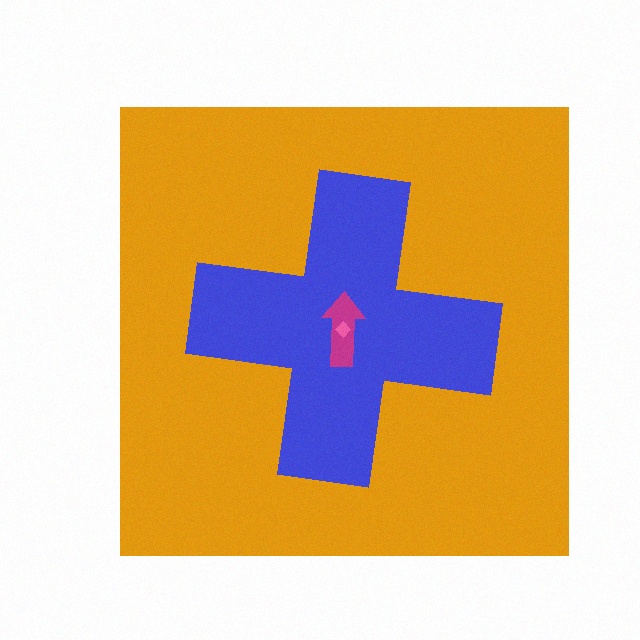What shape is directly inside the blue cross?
The magenta arrow.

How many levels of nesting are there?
4.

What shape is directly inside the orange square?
The blue cross.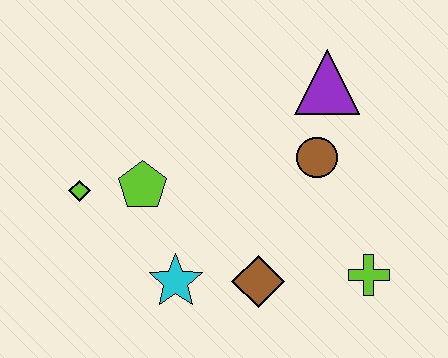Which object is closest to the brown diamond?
The cyan star is closest to the brown diamond.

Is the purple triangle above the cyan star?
Yes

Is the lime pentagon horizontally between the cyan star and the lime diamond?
Yes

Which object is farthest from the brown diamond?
The purple triangle is farthest from the brown diamond.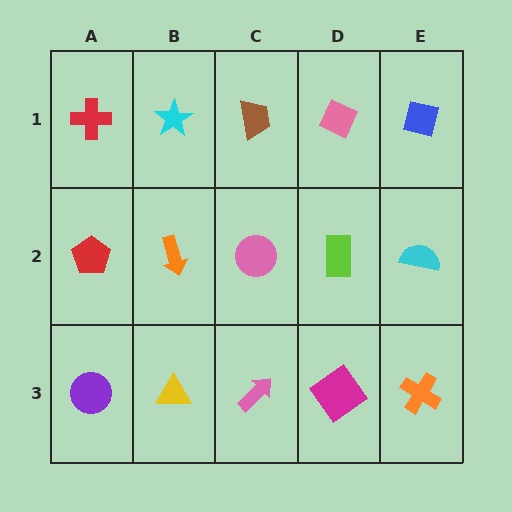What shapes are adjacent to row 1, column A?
A red pentagon (row 2, column A), a cyan star (row 1, column B).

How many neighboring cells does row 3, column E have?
2.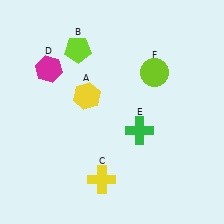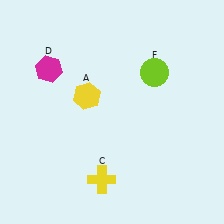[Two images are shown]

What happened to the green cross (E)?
The green cross (E) was removed in Image 2. It was in the bottom-right area of Image 1.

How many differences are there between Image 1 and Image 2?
There are 2 differences between the two images.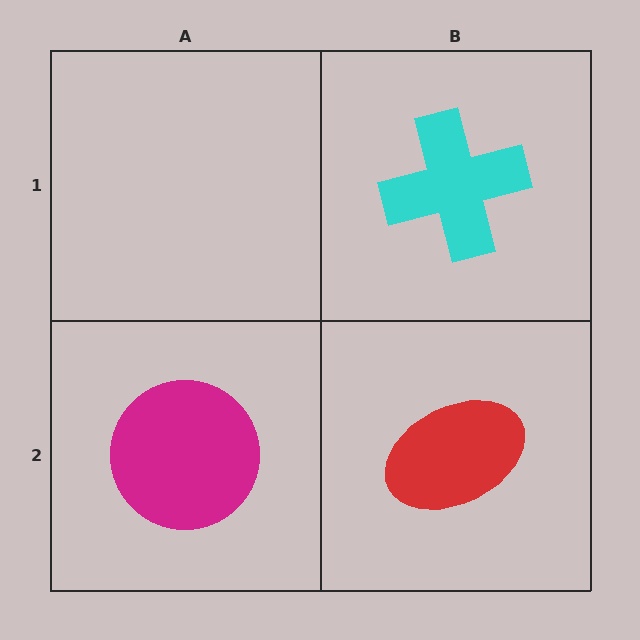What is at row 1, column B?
A cyan cross.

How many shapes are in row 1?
1 shape.